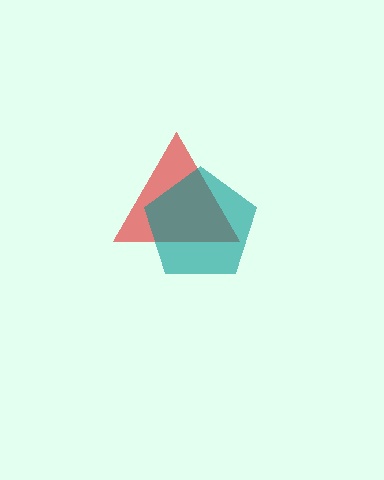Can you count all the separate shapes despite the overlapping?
Yes, there are 2 separate shapes.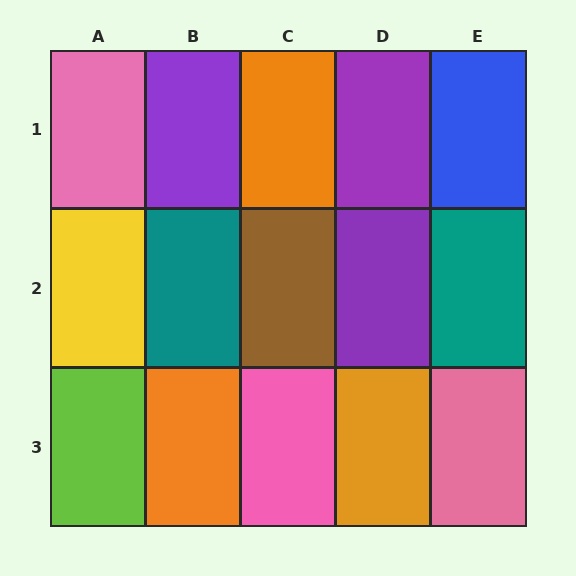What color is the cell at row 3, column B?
Orange.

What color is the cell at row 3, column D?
Orange.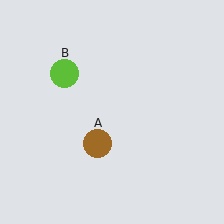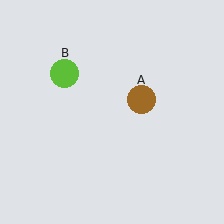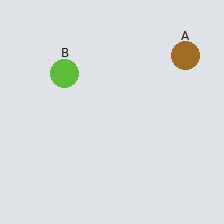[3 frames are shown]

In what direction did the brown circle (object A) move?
The brown circle (object A) moved up and to the right.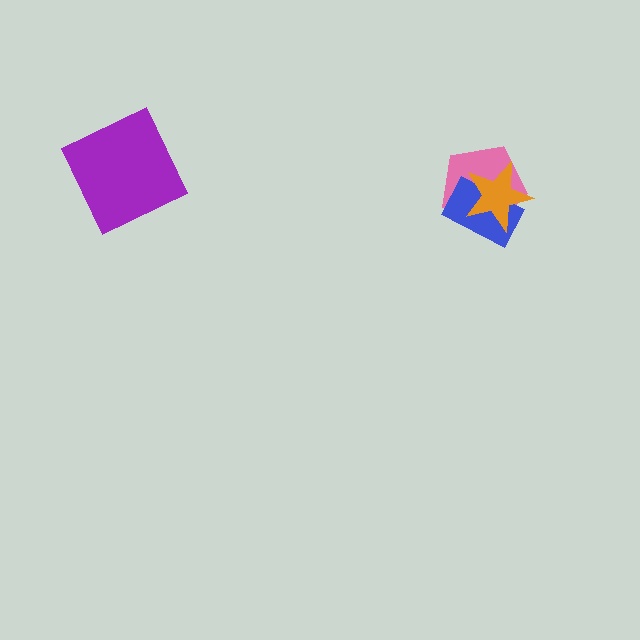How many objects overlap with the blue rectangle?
2 objects overlap with the blue rectangle.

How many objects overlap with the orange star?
2 objects overlap with the orange star.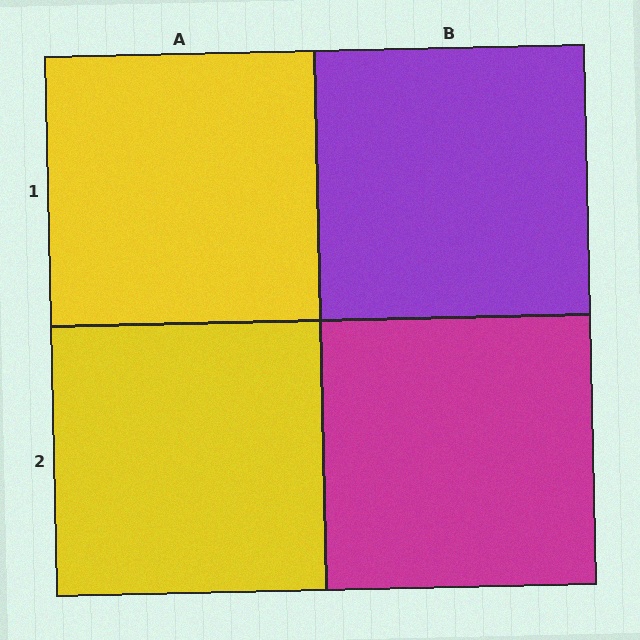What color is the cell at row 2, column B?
Magenta.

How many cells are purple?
1 cell is purple.